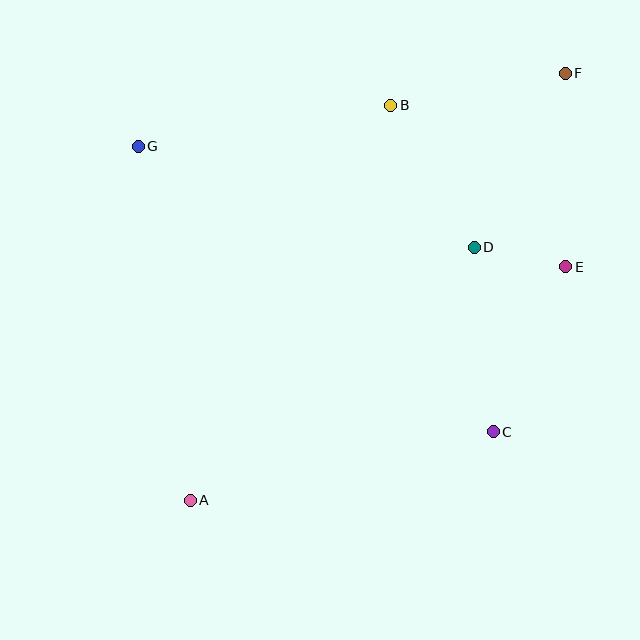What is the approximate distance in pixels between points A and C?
The distance between A and C is approximately 311 pixels.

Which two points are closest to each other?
Points D and E are closest to each other.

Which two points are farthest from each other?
Points A and F are farthest from each other.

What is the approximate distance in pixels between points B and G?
The distance between B and G is approximately 256 pixels.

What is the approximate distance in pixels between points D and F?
The distance between D and F is approximately 196 pixels.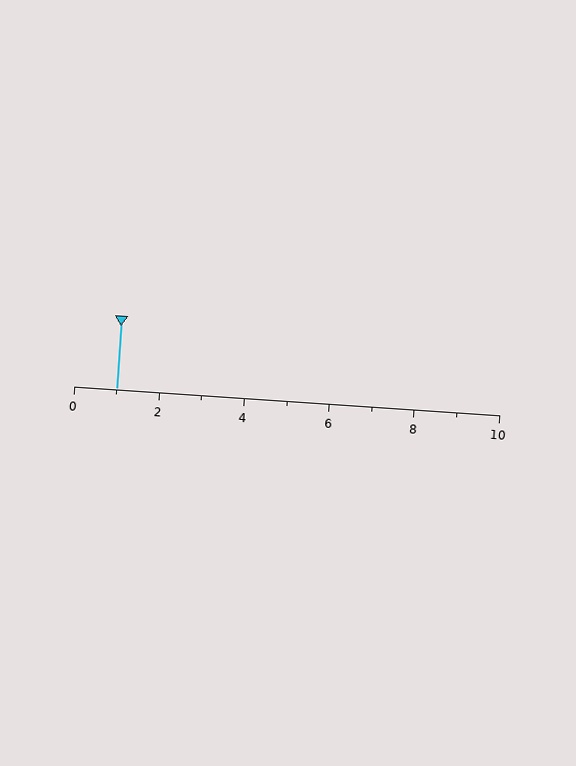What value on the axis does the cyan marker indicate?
The marker indicates approximately 1.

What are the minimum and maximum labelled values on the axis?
The axis runs from 0 to 10.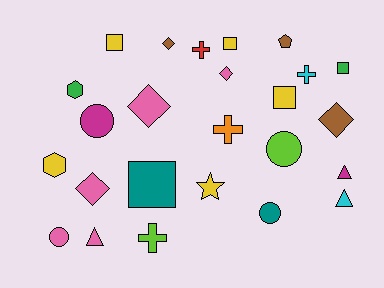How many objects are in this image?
There are 25 objects.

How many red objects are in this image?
There is 1 red object.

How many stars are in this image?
There is 1 star.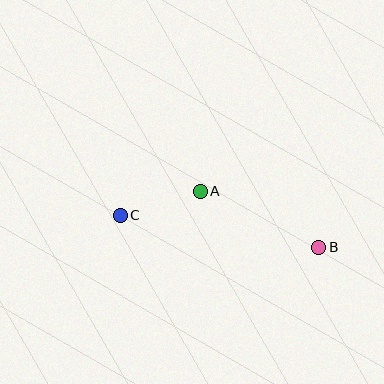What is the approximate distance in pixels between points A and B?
The distance between A and B is approximately 131 pixels.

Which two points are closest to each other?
Points A and C are closest to each other.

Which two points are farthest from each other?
Points B and C are farthest from each other.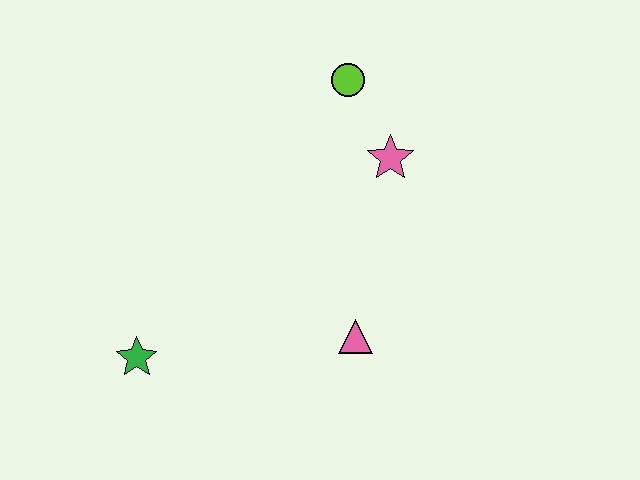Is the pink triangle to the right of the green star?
Yes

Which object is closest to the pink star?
The lime circle is closest to the pink star.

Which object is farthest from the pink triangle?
The lime circle is farthest from the pink triangle.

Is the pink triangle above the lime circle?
No